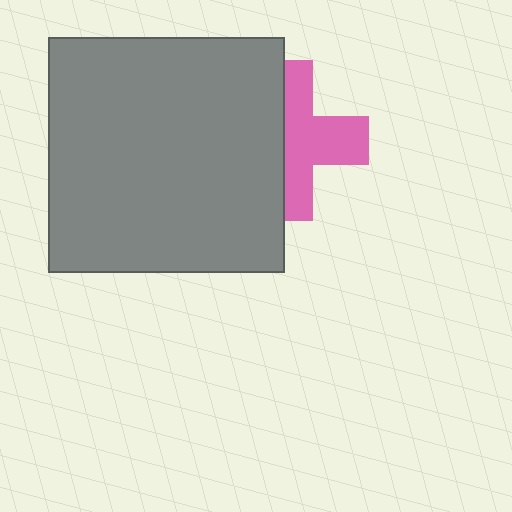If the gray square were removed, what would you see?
You would see the complete pink cross.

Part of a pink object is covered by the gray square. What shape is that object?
It is a cross.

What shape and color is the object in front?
The object in front is a gray square.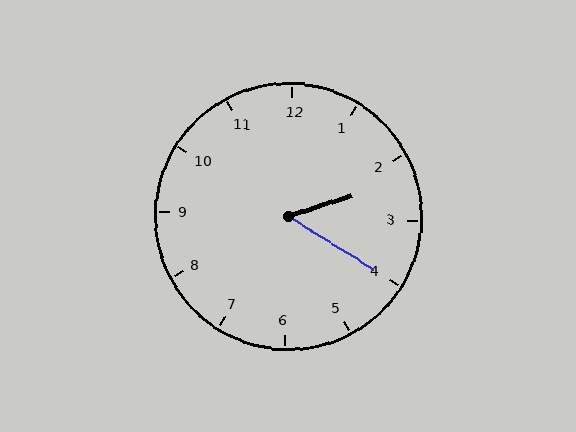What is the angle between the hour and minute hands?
Approximately 50 degrees.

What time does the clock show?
2:20.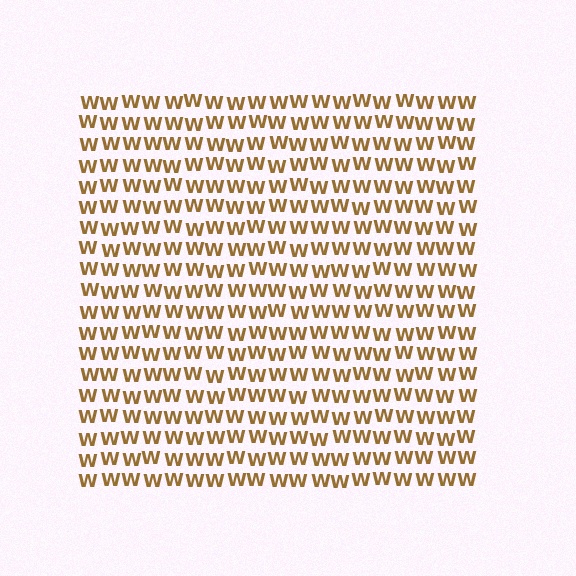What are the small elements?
The small elements are letter W's.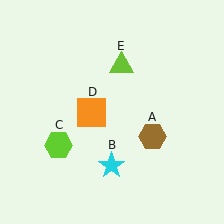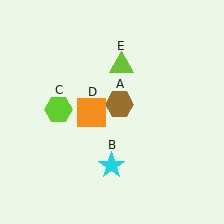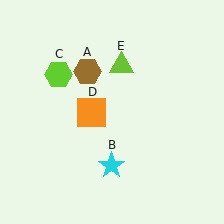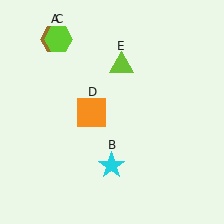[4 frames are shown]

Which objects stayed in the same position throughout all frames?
Cyan star (object B) and orange square (object D) and lime triangle (object E) remained stationary.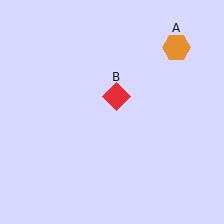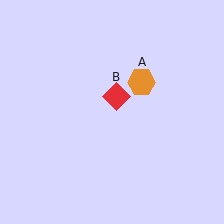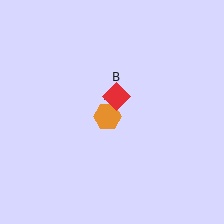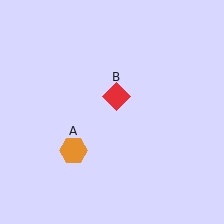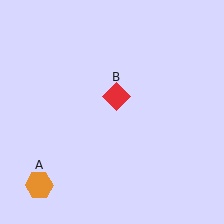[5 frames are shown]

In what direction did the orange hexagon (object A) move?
The orange hexagon (object A) moved down and to the left.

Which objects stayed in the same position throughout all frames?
Red diamond (object B) remained stationary.